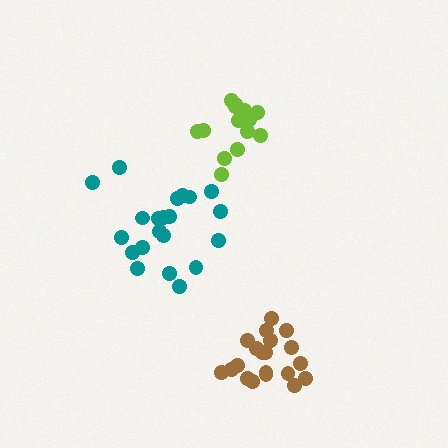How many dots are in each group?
Group 1: 21 dots, Group 2: 15 dots, Group 3: 20 dots (56 total).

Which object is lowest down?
The brown cluster is bottommost.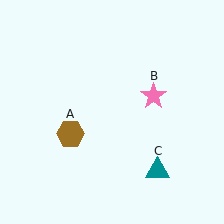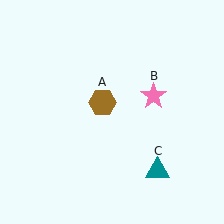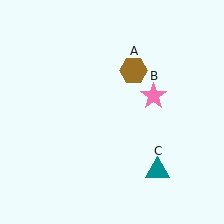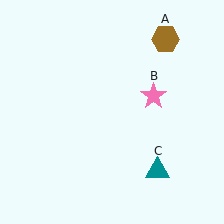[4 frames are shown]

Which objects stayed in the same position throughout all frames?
Pink star (object B) and teal triangle (object C) remained stationary.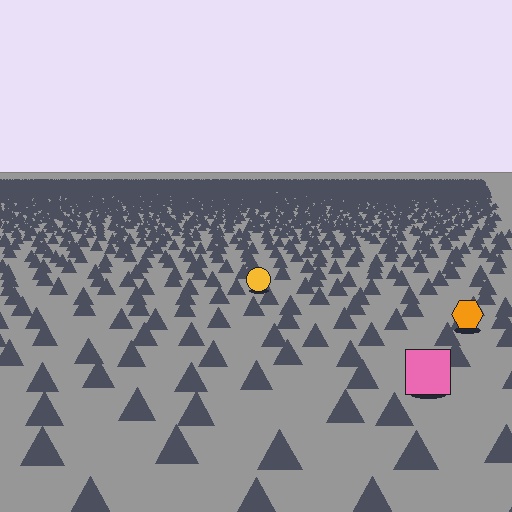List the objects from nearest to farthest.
From nearest to farthest: the pink square, the orange hexagon, the yellow circle.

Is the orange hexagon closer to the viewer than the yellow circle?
Yes. The orange hexagon is closer — you can tell from the texture gradient: the ground texture is coarser near it.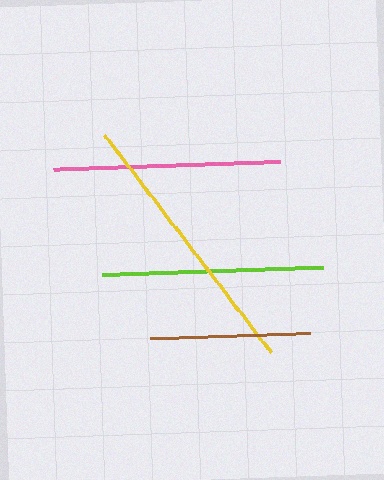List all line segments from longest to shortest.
From longest to shortest: yellow, pink, lime, brown.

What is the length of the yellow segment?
The yellow segment is approximately 274 pixels long.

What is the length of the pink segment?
The pink segment is approximately 228 pixels long.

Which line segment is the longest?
The yellow line is the longest at approximately 274 pixels.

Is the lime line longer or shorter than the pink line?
The pink line is longer than the lime line.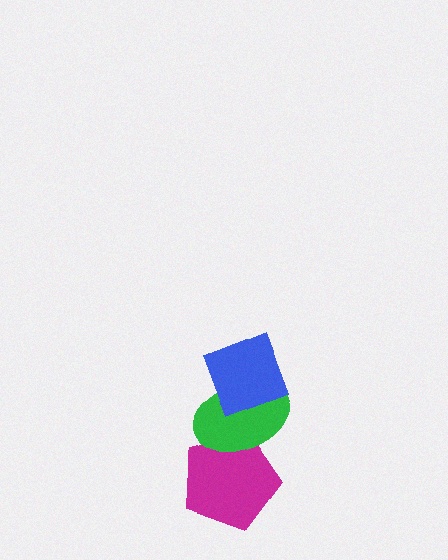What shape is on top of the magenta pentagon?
The green ellipse is on top of the magenta pentagon.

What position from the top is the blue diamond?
The blue diamond is 1st from the top.